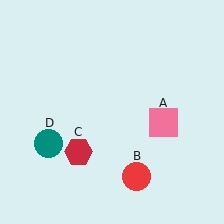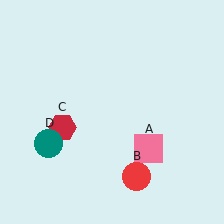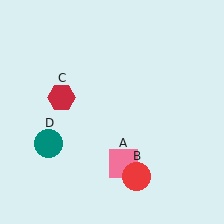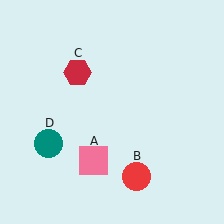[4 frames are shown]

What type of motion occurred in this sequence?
The pink square (object A), red hexagon (object C) rotated clockwise around the center of the scene.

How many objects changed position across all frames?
2 objects changed position: pink square (object A), red hexagon (object C).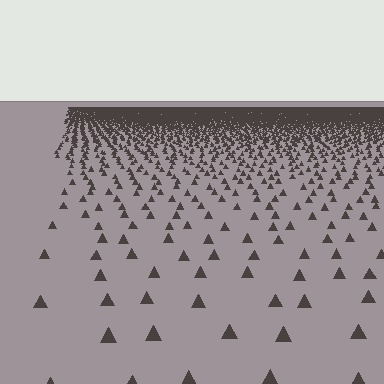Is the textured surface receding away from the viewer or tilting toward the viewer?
The surface is receding away from the viewer. Texture elements get smaller and denser toward the top.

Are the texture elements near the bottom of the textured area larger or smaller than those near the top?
Larger. Near the bottom, elements are closer to the viewer and appear at a bigger on-screen size.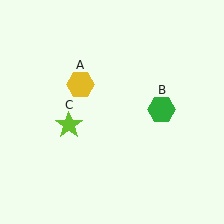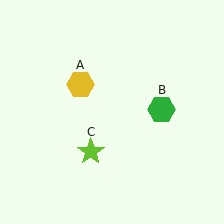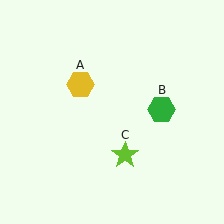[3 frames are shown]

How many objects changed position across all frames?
1 object changed position: lime star (object C).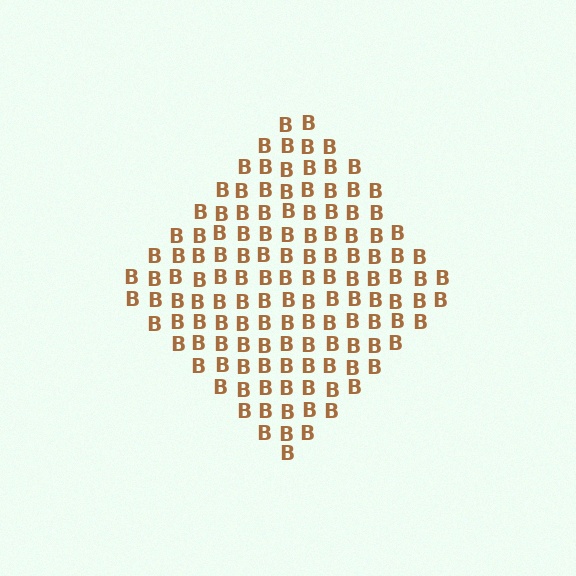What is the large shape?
The large shape is a diamond.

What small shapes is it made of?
It is made of small letter B's.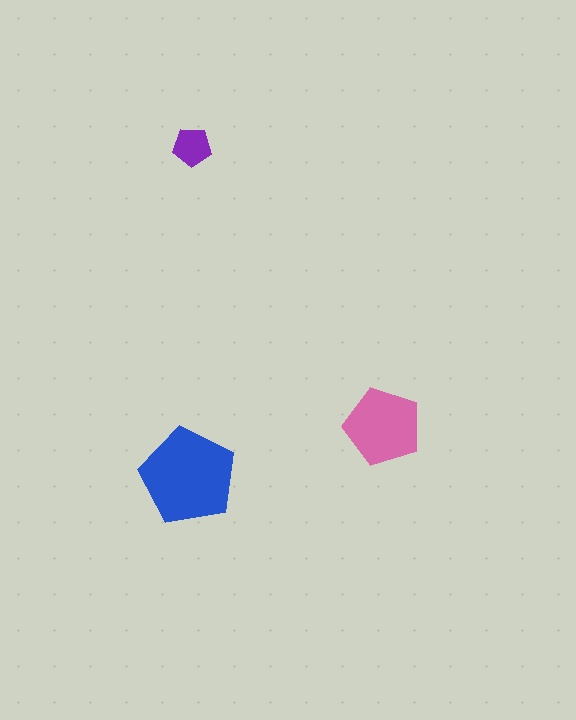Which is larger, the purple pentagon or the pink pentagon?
The pink one.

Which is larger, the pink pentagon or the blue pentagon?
The blue one.